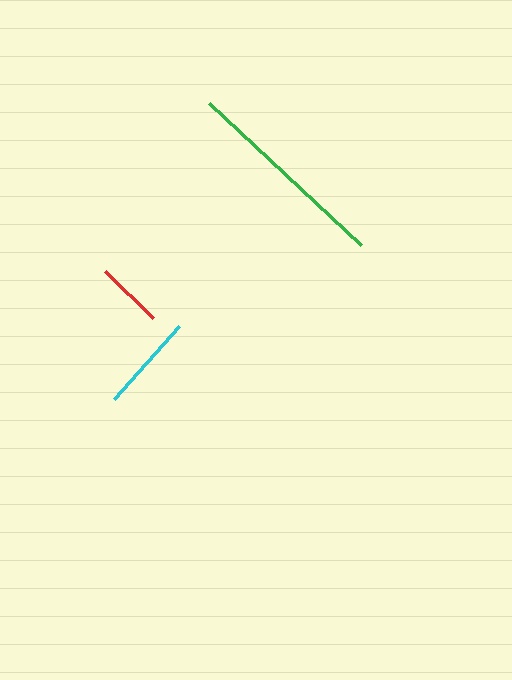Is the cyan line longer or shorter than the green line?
The green line is longer than the cyan line.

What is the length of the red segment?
The red segment is approximately 67 pixels long.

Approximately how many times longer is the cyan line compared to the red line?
The cyan line is approximately 1.5 times the length of the red line.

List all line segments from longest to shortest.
From longest to shortest: green, cyan, red.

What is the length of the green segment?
The green segment is approximately 207 pixels long.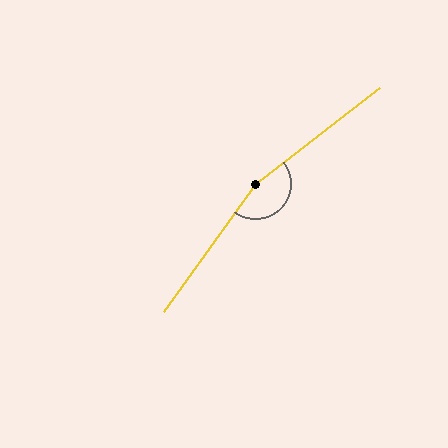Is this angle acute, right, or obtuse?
It is obtuse.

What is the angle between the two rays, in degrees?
Approximately 164 degrees.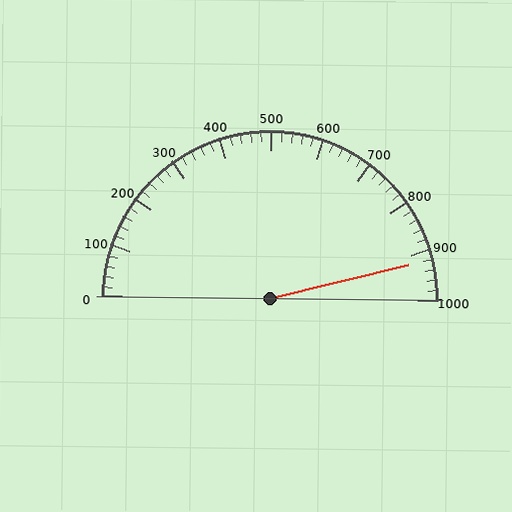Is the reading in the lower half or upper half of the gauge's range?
The reading is in the upper half of the range (0 to 1000).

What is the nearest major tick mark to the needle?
The nearest major tick mark is 900.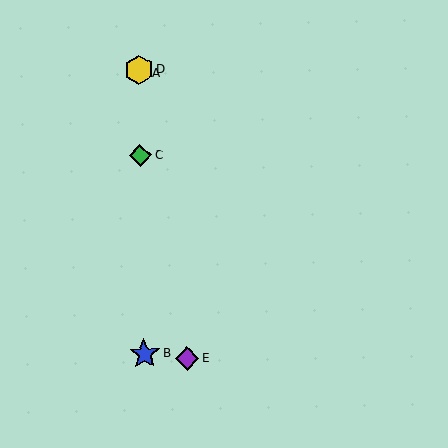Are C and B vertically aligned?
Yes, both are at x≈140.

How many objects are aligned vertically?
4 objects (A, B, C, D) are aligned vertically.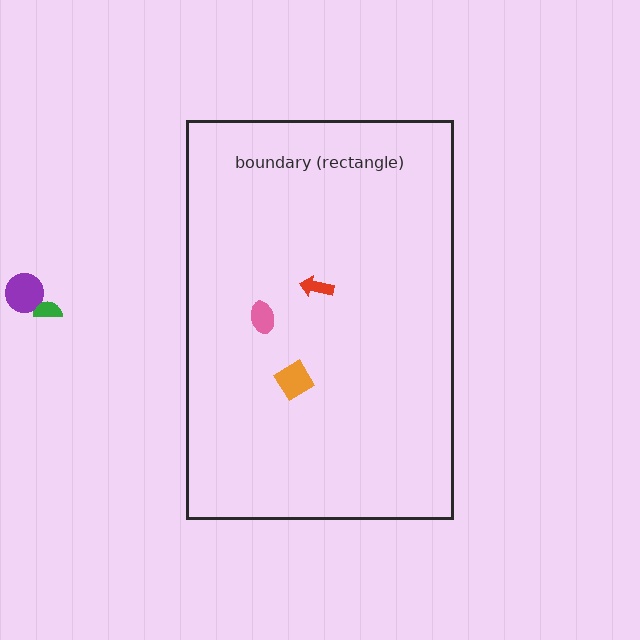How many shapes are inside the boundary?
3 inside, 2 outside.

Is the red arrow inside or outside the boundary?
Inside.